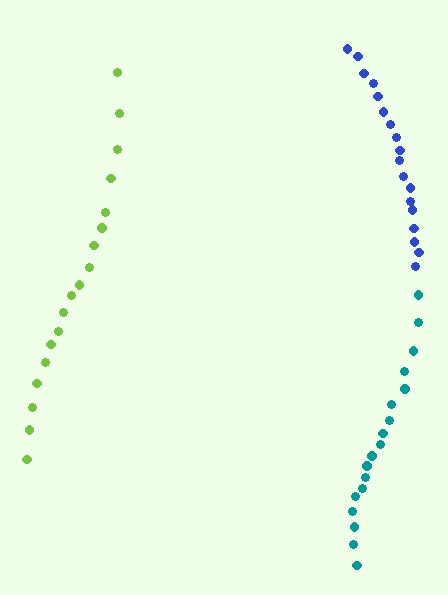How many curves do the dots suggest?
There are 3 distinct paths.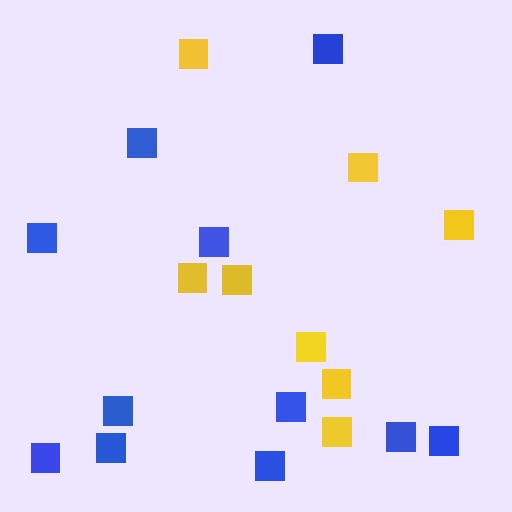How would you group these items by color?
There are 2 groups: one group of blue squares (11) and one group of yellow squares (8).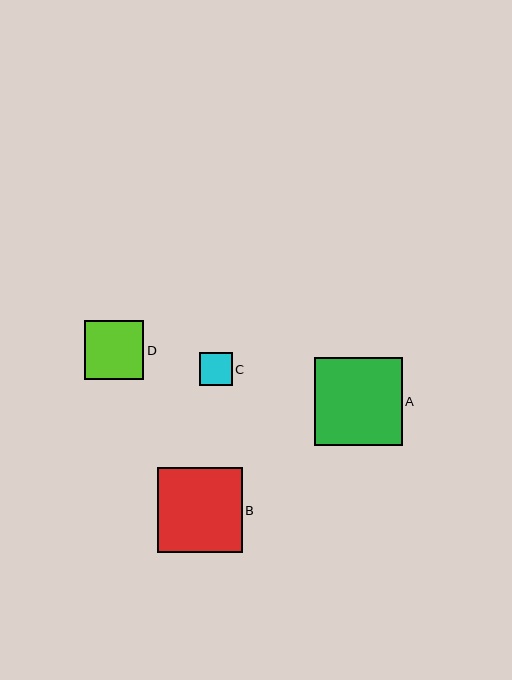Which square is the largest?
Square A is the largest with a size of approximately 88 pixels.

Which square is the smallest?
Square C is the smallest with a size of approximately 33 pixels.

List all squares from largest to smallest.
From largest to smallest: A, B, D, C.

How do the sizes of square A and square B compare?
Square A and square B are approximately the same size.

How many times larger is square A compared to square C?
Square A is approximately 2.7 times the size of square C.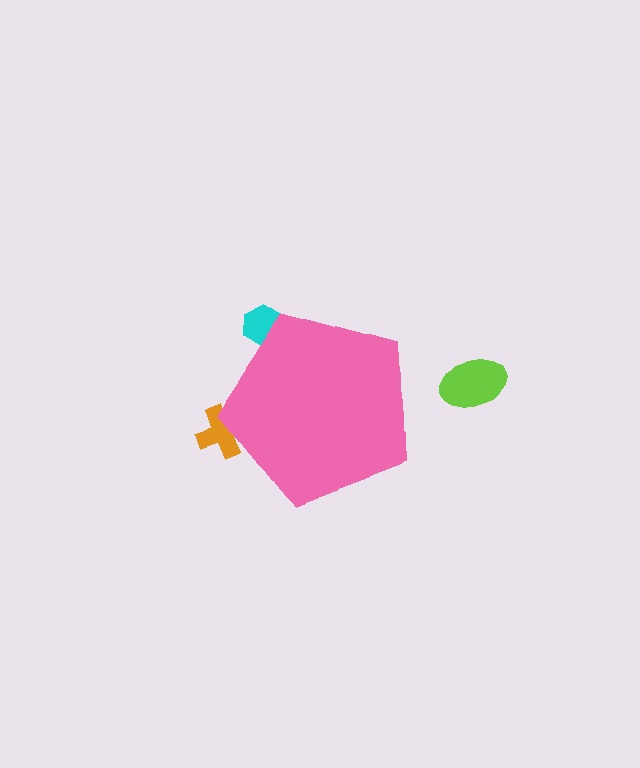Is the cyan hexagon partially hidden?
Yes, the cyan hexagon is partially hidden behind the pink pentagon.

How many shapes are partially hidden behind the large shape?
2 shapes are partially hidden.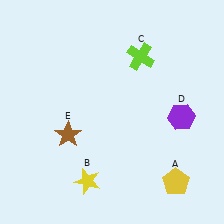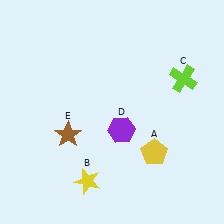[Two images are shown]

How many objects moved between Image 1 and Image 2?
3 objects moved between the two images.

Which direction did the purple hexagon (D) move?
The purple hexagon (D) moved left.